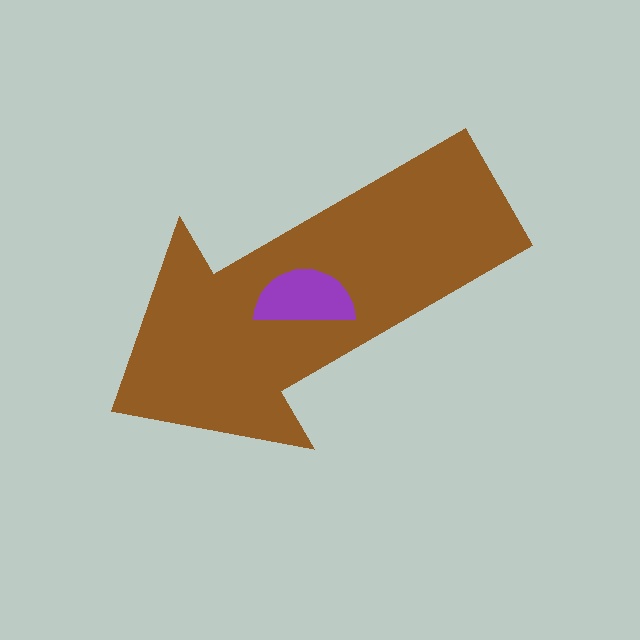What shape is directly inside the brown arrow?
The purple semicircle.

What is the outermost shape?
The brown arrow.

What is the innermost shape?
The purple semicircle.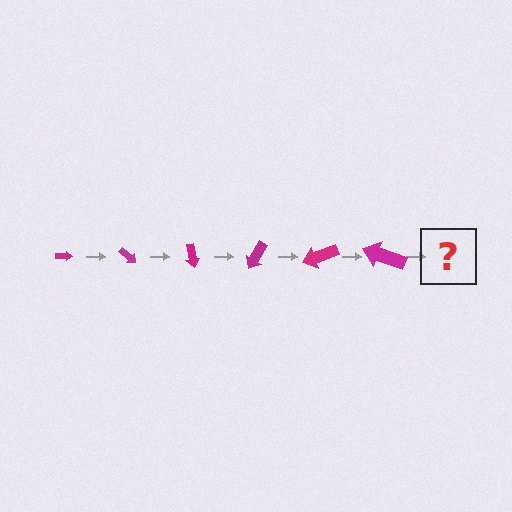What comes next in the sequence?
The next element should be an arrow, larger than the previous one and rotated 240 degrees from the start.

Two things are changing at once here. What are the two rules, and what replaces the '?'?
The two rules are that the arrow grows larger each step and it rotates 40 degrees each step. The '?' should be an arrow, larger than the previous one and rotated 240 degrees from the start.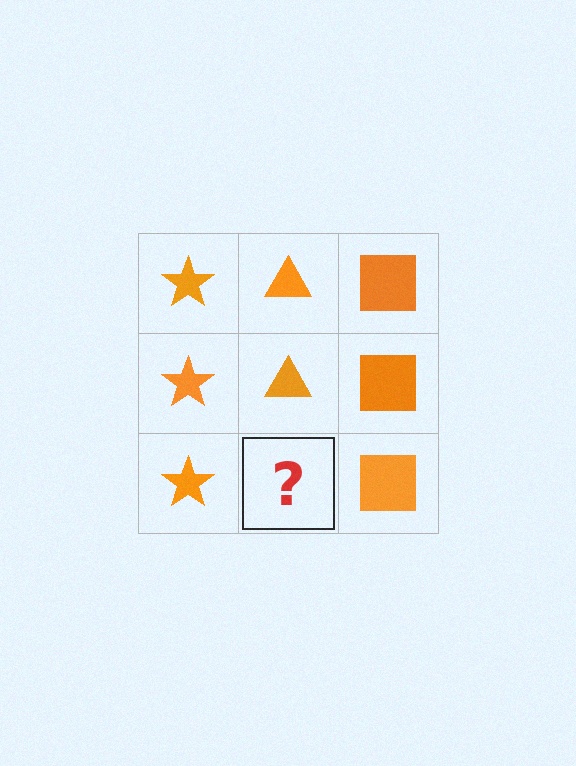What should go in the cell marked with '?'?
The missing cell should contain an orange triangle.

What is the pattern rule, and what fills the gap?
The rule is that each column has a consistent shape. The gap should be filled with an orange triangle.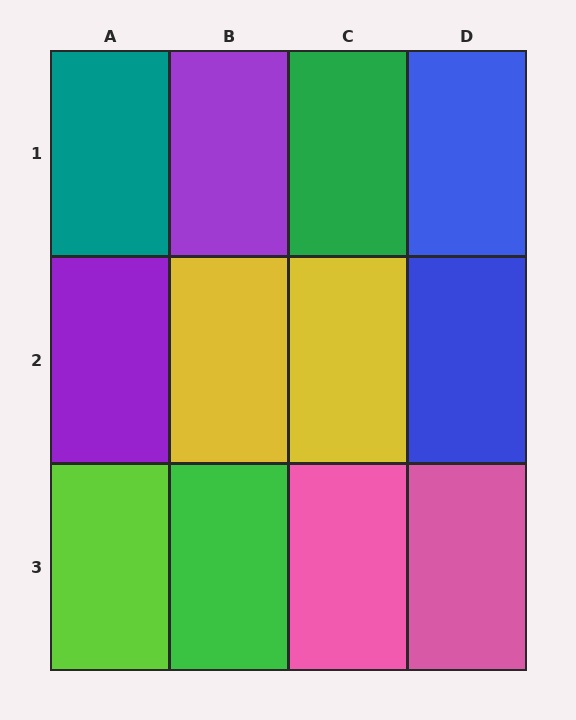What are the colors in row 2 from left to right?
Purple, yellow, yellow, blue.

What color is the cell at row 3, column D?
Pink.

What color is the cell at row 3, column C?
Pink.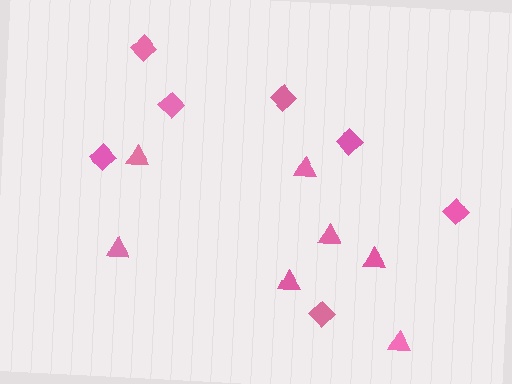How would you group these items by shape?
There are 2 groups: one group of triangles (7) and one group of diamonds (7).